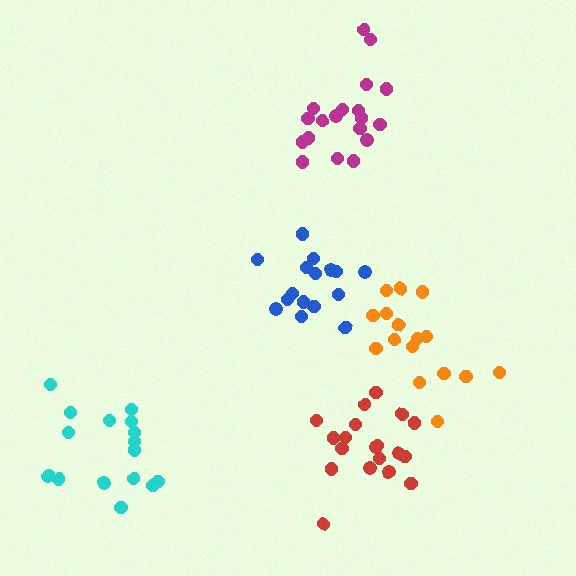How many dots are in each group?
Group 1: 19 dots, Group 2: 16 dots, Group 3: 16 dots, Group 4: 16 dots, Group 5: 19 dots (86 total).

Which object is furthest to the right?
The orange cluster is rightmost.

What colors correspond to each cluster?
The clusters are colored: red, blue, orange, cyan, magenta.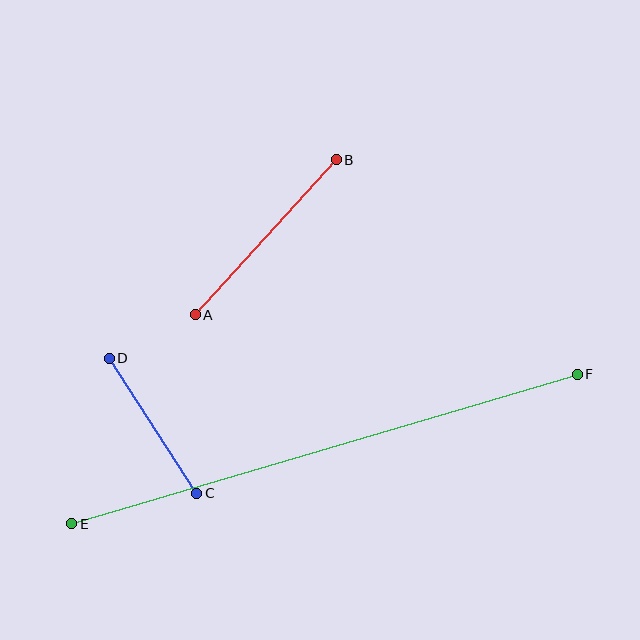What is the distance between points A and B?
The distance is approximately 209 pixels.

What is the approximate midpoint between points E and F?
The midpoint is at approximately (324, 449) pixels.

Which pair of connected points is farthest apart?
Points E and F are farthest apart.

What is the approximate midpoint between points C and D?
The midpoint is at approximately (153, 426) pixels.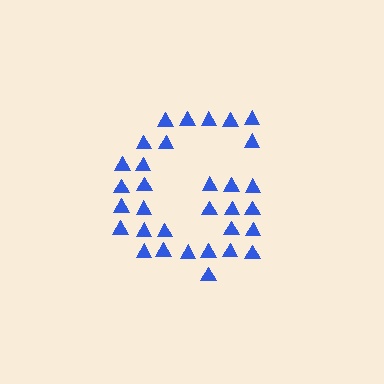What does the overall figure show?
The overall figure shows the letter G.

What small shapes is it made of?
It is made of small triangles.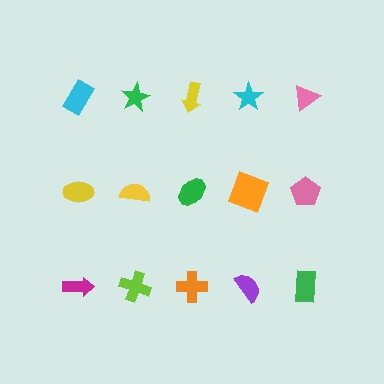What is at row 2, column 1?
A yellow ellipse.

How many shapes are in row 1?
5 shapes.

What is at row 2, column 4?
An orange square.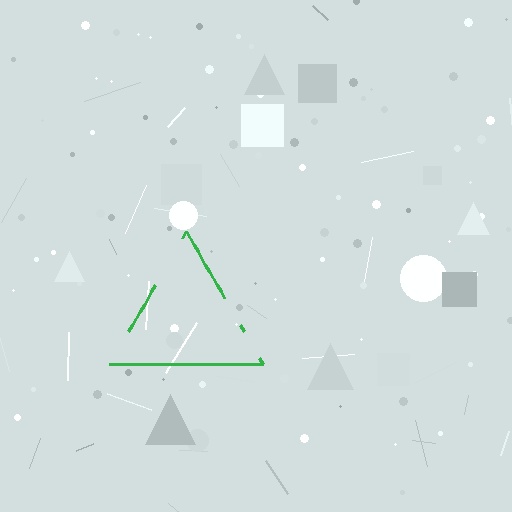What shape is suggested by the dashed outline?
The dashed outline suggests a triangle.